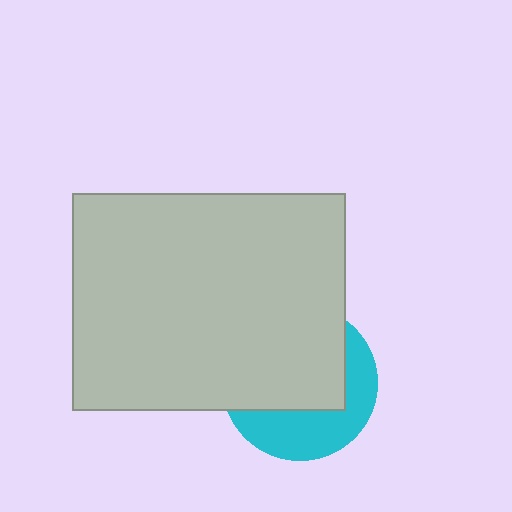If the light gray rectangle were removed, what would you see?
You would see the complete cyan circle.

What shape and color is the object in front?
The object in front is a light gray rectangle.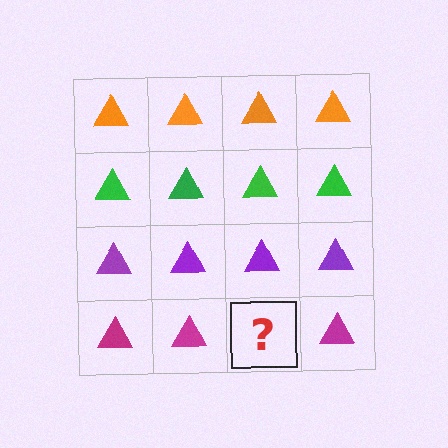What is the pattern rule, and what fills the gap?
The rule is that each row has a consistent color. The gap should be filled with a magenta triangle.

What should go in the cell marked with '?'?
The missing cell should contain a magenta triangle.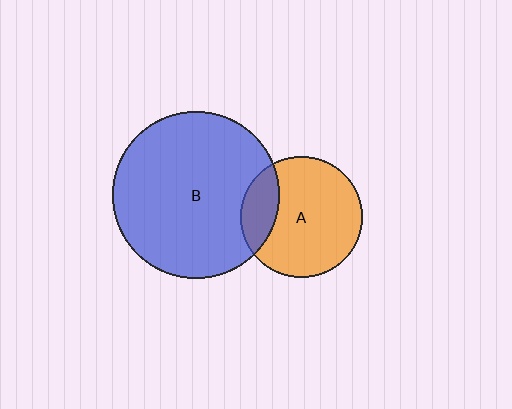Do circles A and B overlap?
Yes.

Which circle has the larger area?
Circle B (blue).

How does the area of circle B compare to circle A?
Approximately 1.9 times.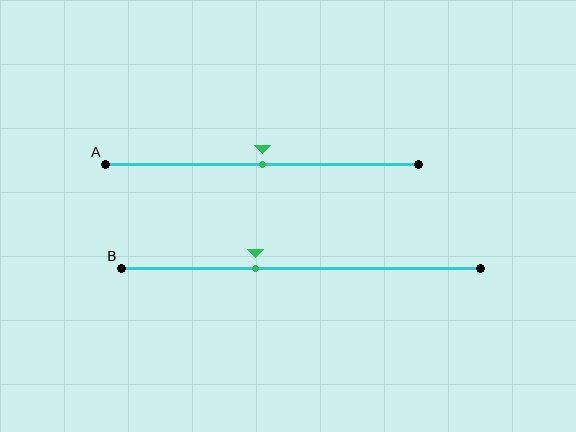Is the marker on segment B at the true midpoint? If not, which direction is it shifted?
No, the marker on segment B is shifted to the left by about 13% of the segment length.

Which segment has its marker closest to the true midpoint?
Segment A has its marker closest to the true midpoint.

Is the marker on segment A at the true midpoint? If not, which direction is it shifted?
Yes, the marker on segment A is at the true midpoint.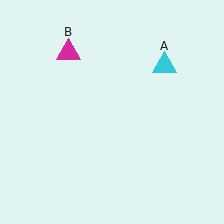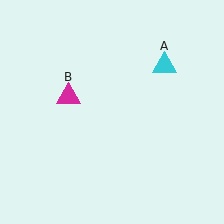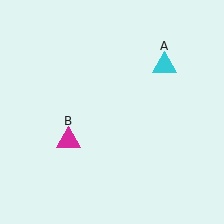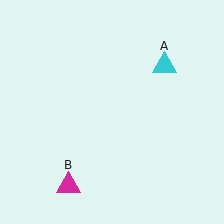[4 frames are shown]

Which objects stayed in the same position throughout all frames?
Cyan triangle (object A) remained stationary.